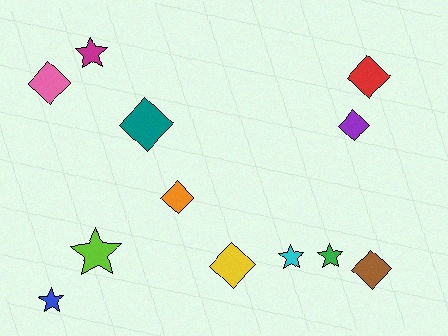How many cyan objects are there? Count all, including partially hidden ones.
There is 1 cyan object.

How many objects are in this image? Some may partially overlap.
There are 12 objects.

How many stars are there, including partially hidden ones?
There are 5 stars.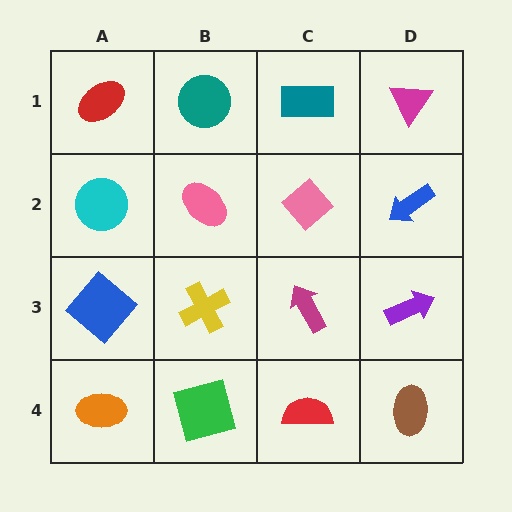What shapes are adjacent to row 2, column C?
A teal rectangle (row 1, column C), a magenta arrow (row 3, column C), a pink ellipse (row 2, column B), a blue arrow (row 2, column D).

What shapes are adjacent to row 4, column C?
A magenta arrow (row 3, column C), a green square (row 4, column B), a brown ellipse (row 4, column D).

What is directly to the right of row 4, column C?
A brown ellipse.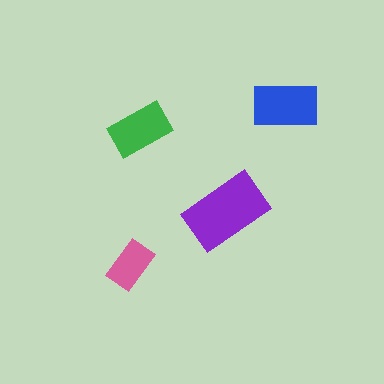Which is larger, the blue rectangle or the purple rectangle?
The purple one.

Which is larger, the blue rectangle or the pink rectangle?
The blue one.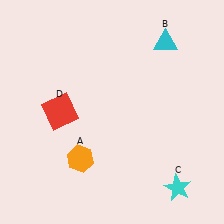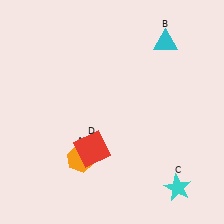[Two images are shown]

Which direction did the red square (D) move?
The red square (D) moved down.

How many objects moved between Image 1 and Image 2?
1 object moved between the two images.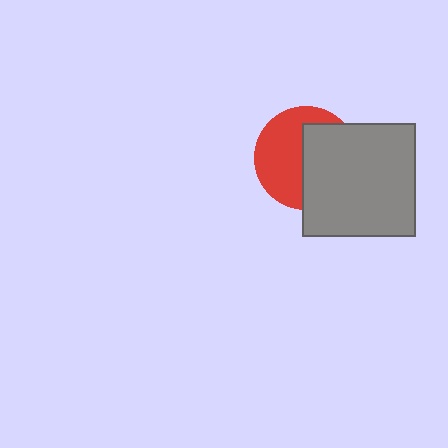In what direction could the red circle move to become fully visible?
The red circle could move left. That would shift it out from behind the gray square entirely.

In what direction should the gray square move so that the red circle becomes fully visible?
The gray square should move right. That is the shortest direction to clear the overlap and leave the red circle fully visible.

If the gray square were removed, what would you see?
You would see the complete red circle.